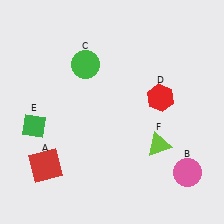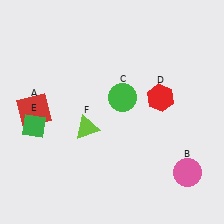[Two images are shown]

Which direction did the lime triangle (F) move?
The lime triangle (F) moved left.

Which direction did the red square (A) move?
The red square (A) moved up.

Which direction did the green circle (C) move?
The green circle (C) moved right.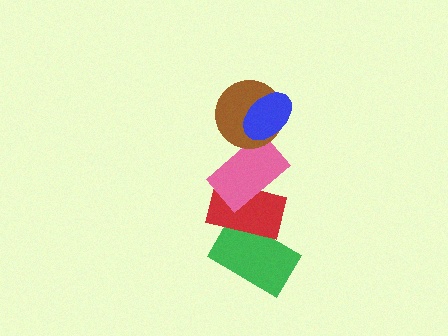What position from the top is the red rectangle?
The red rectangle is 4th from the top.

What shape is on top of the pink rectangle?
The brown circle is on top of the pink rectangle.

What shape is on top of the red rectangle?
The pink rectangle is on top of the red rectangle.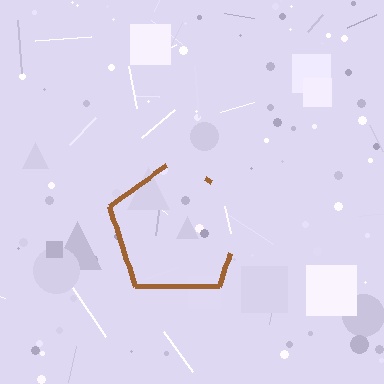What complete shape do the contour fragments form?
The contour fragments form a pentagon.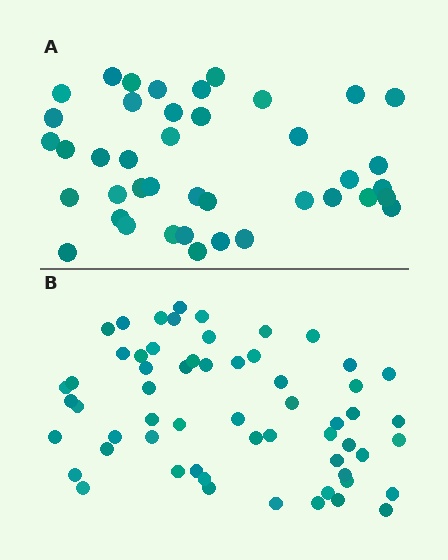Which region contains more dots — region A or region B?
Region B (the bottom region) has more dots.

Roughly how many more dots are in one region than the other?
Region B has approximately 20 more dots than region A.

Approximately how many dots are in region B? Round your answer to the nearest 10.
About 60 dots. (The exact count is 59, which rounds to 60.)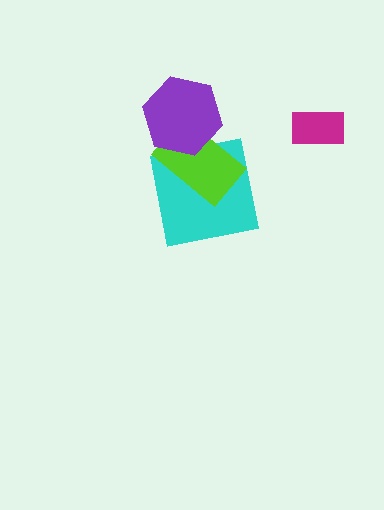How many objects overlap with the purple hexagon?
1 object overlaps with the purple hexagon.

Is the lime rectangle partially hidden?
Yes, it is partially covered by another shape.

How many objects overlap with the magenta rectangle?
0 objects overlap with the magenta rectangle.